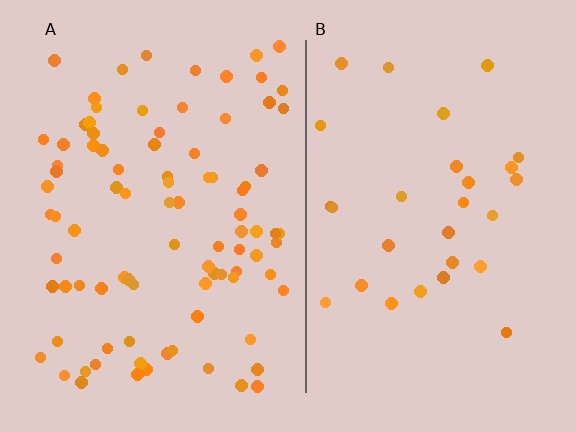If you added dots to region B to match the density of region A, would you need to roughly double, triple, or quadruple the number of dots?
Approximately triple.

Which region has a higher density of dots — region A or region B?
A (the left).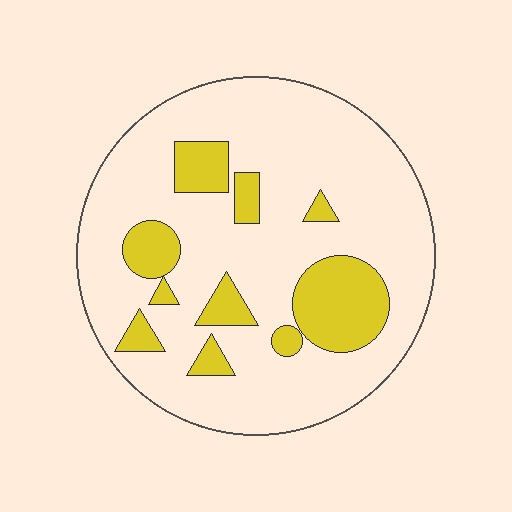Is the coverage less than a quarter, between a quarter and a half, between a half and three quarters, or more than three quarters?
Less than a quarter.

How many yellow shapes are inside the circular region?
10.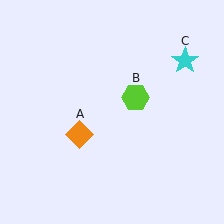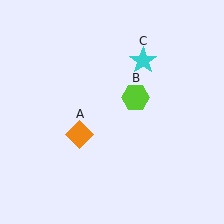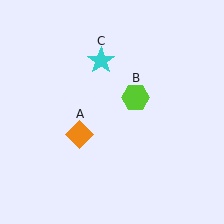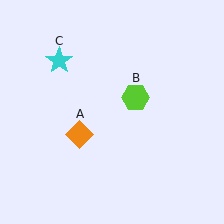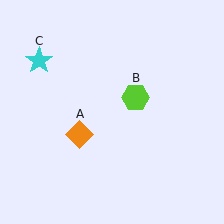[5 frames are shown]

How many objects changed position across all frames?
1 object changed position: cyan star (object C).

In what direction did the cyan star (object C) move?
The cyan star (object C) moved left.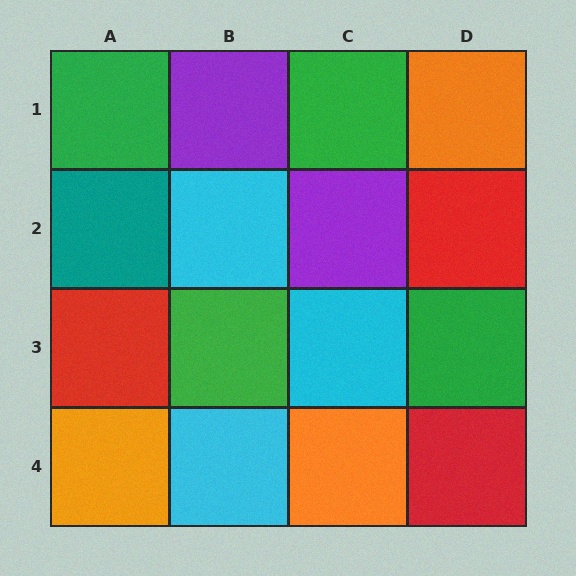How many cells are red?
3 cells are red.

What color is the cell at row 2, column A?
Teal.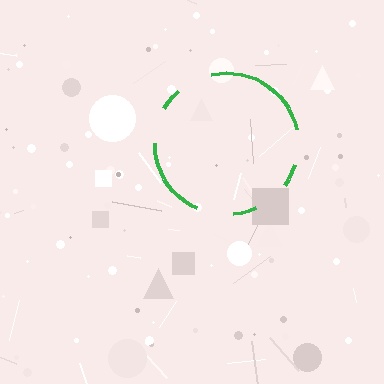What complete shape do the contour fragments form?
The contour fragments form a circle.